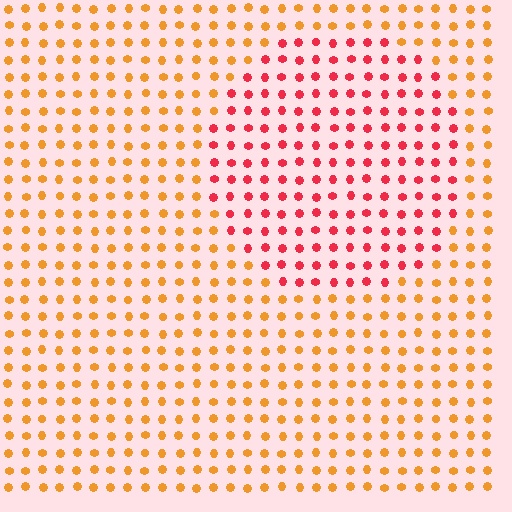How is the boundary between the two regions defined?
The boundary is defined purely by a slight shift in hue (about 43 degrees). Spacing, size, and orientation are identical on both sides.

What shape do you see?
I see a circle.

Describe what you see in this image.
The image is filled with small orange elements in a uniform arrangement. A circle-shaped region is visible where the elements are tinted to a slightly different hue, forming a subtle color boundary.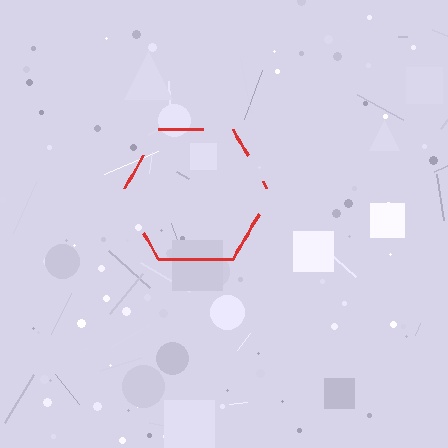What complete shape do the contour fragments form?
The contour fragments form a hexagon.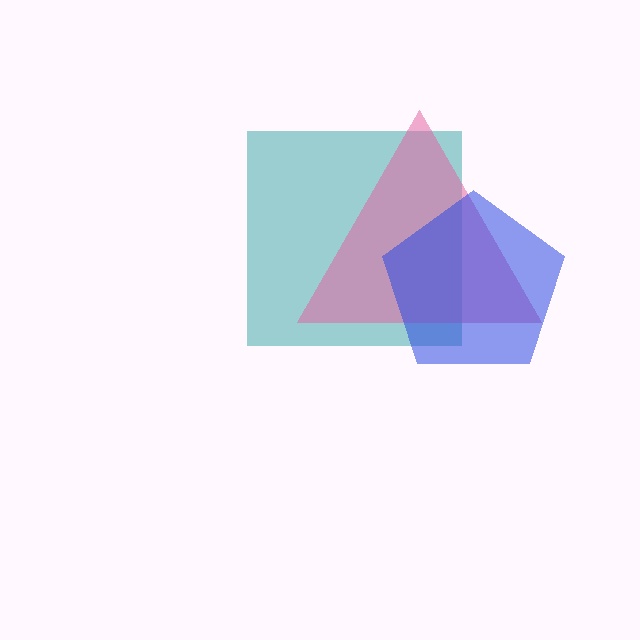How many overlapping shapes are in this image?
There are 3 overlapping shapes in the image.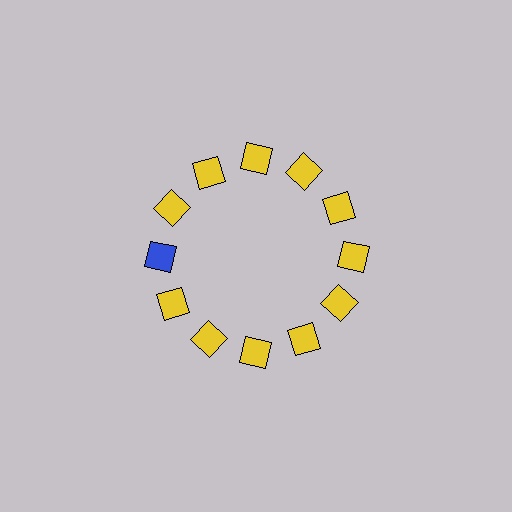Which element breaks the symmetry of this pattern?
The blue square at roughly the 9 o'clock position breaks the symmetry. All other shapes are yellow squares.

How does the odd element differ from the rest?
It has a different color: blue instead of yellow.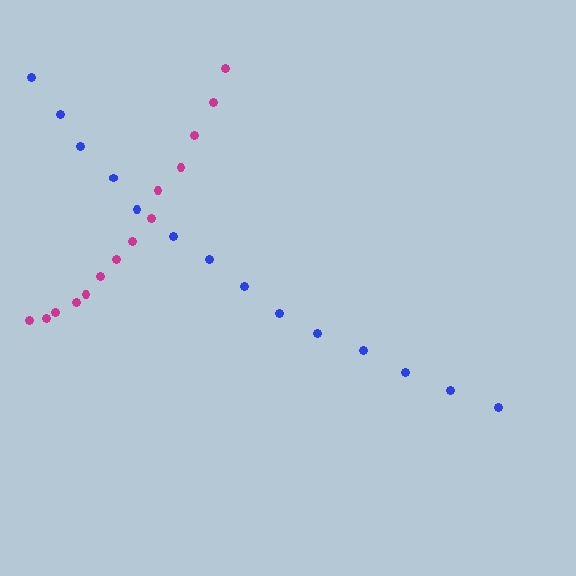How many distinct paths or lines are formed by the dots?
There are 2 distinct paths.